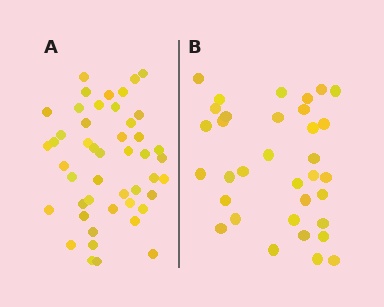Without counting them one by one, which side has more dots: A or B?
Region A (the left region) has more dots.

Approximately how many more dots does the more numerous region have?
Region A has approximately 15 more dots than region B.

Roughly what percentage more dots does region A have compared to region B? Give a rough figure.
About 40% more.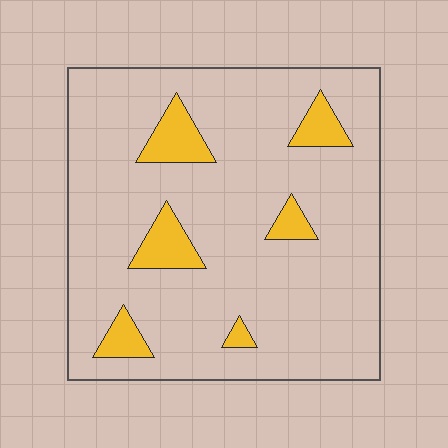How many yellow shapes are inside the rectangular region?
6.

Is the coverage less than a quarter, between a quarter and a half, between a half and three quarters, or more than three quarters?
Less than a quarter.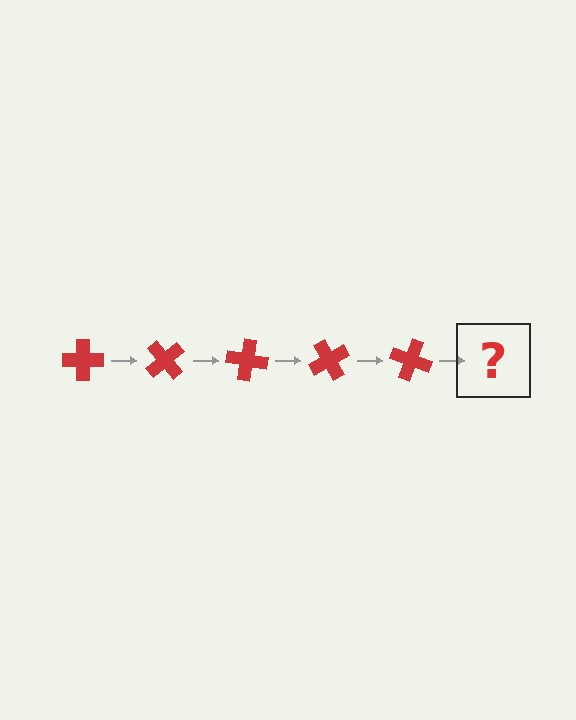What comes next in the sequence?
The next element should be a red cross rotated 250 degrees.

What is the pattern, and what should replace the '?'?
The pattern is that the cross rotates 50 degrees each step. The '?' should be a red cross rotated 250 degrees.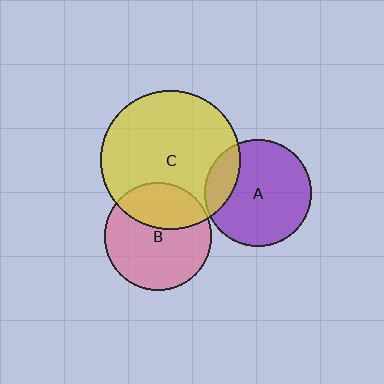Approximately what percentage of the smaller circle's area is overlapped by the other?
Approximately 20%.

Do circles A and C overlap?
Yes.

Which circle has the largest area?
Circle C (yellow).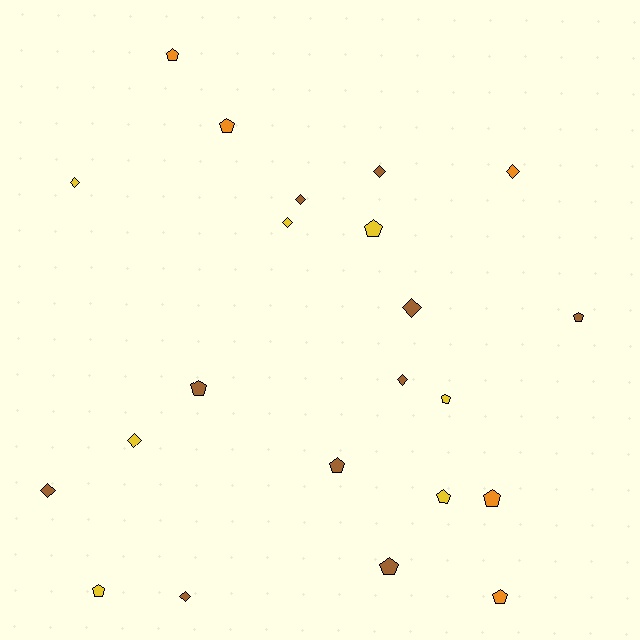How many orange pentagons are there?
There are 4 orange pentagons.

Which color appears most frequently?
Brown, with 10 objects.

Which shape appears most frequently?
Pentagon, with 12 objects.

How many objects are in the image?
There are 22 objects.